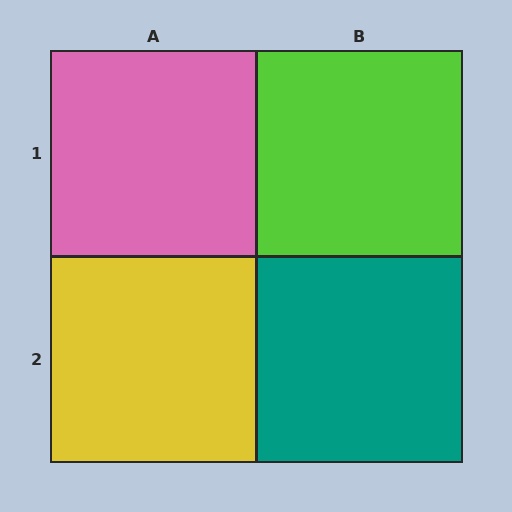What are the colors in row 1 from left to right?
Pink, lime.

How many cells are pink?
1 cell is pink.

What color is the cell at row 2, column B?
Teal.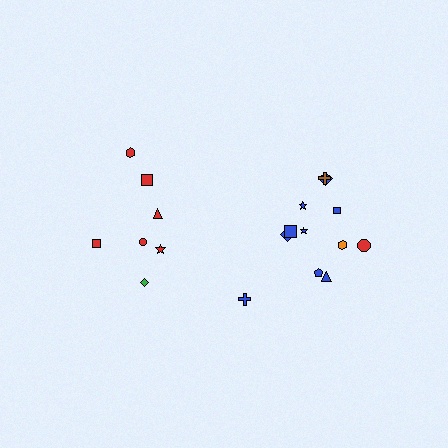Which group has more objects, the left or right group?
The right group.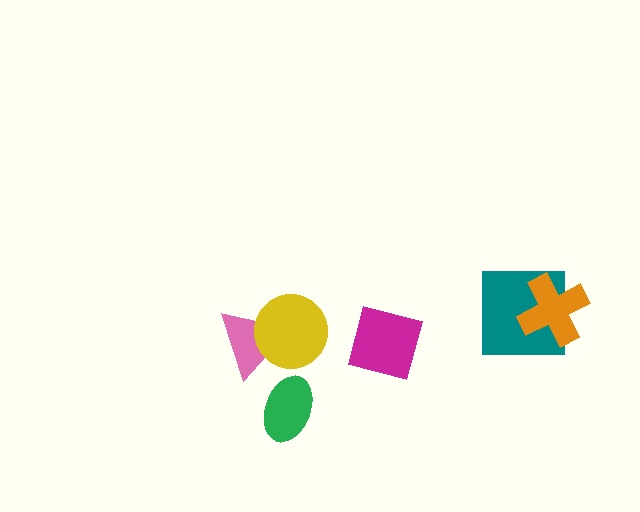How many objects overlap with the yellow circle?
1 object overlaps with the yellow circle.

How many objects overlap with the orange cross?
1 object overlaps with the orange cross.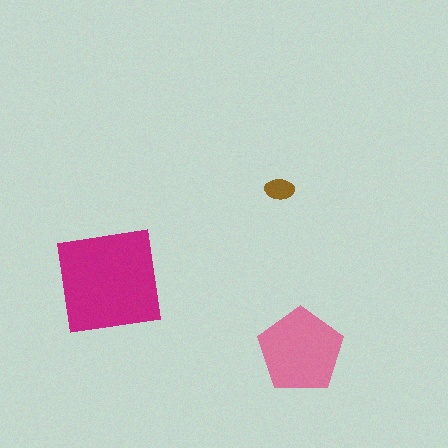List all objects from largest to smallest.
The magenta square, the pink pentagon, the brown ellipse.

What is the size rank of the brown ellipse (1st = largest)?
3rd.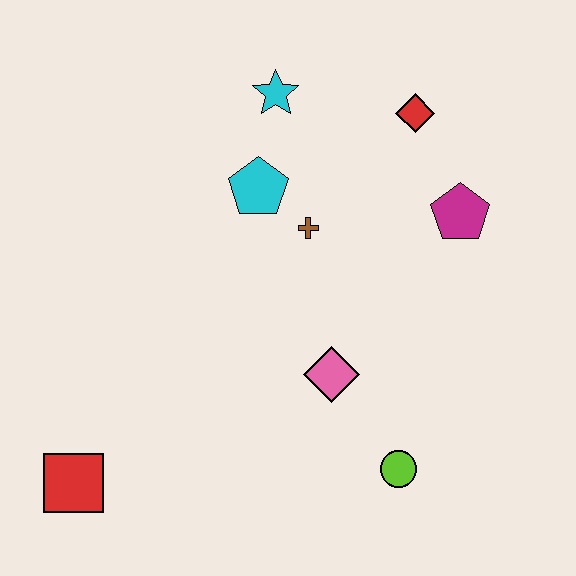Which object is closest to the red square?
The pink diamond is closest to the red square.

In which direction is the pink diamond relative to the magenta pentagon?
The pink diamond is below the magenta pentagon.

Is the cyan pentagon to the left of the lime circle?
Yes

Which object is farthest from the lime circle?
The cyan star is farthest from the lime circle.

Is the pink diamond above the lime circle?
Yes